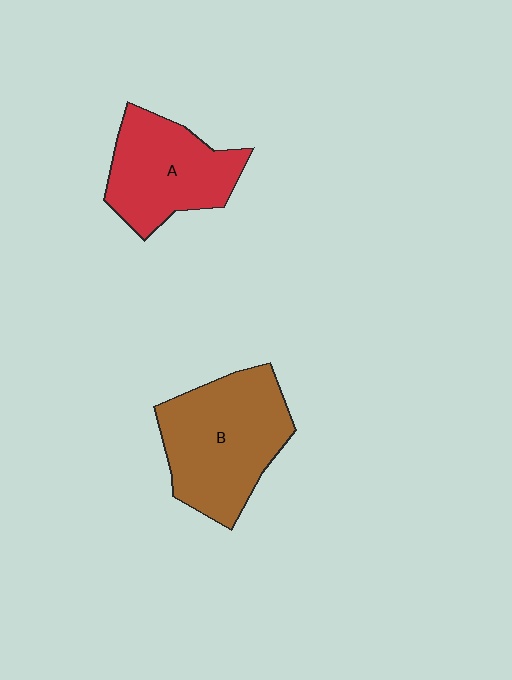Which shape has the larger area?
Shape B (brown).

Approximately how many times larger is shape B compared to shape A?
Approximately 1.3 times.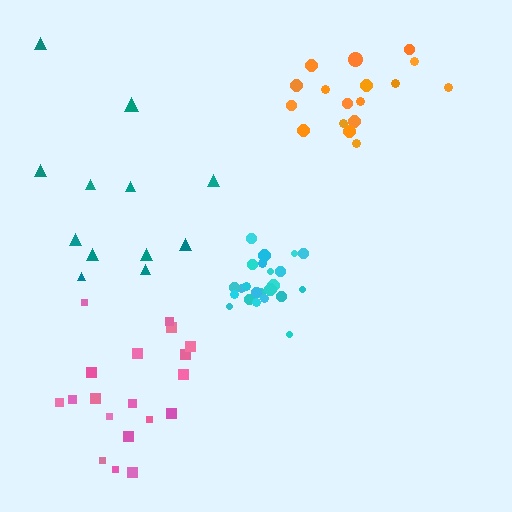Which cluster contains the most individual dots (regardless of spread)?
Cyan (25).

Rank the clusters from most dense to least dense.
cyan, orange, pink, teal.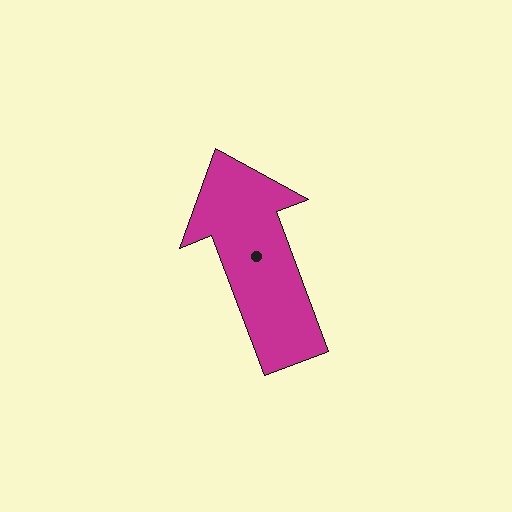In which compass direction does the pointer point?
North.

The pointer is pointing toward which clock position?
Roughly 11 o'clock.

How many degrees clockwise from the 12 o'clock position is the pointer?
Approximately 339 degrees.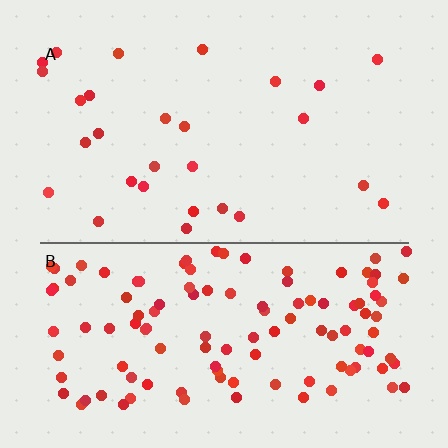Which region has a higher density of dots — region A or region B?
B (the bottom).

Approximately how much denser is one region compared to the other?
Approximately 4.2× — region B over region A.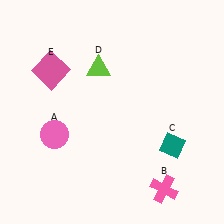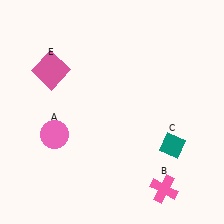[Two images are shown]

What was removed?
The lime triangle (D) was removed in Image 2.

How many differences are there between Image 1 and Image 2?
There is 1 difference between the two images.